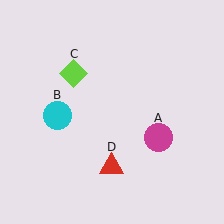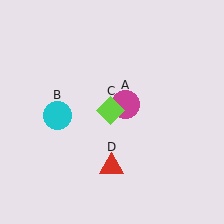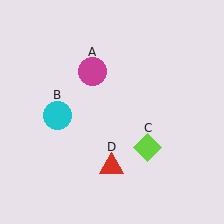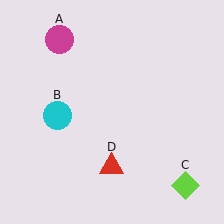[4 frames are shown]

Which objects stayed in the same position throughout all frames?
Cyan circle (object B) and red triangle (object D) remained stationary.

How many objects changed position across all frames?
2 objects changed position: magenta circle (object A), lime diamond (object C).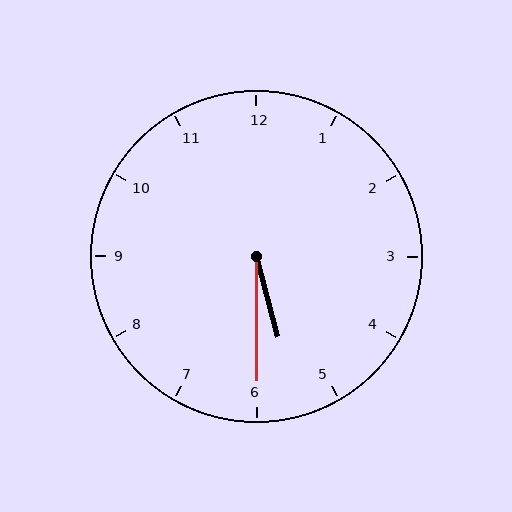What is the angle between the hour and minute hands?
Approximately 15 degrees.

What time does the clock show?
5:30.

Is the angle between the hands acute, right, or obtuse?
It is acute.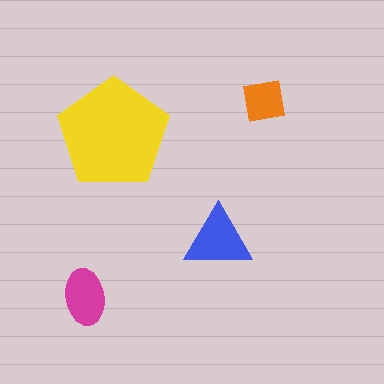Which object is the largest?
The yellow pentagon.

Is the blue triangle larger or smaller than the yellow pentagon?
Smaller.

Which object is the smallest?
The orange square.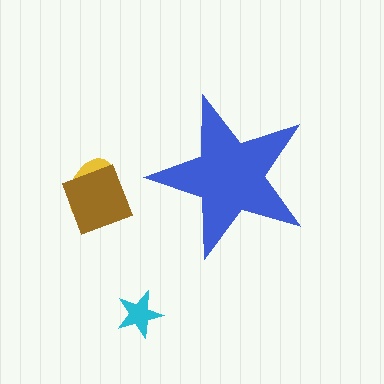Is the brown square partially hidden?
No, the brown square is fully visible.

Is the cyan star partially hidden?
No, the cyan star is fully visible.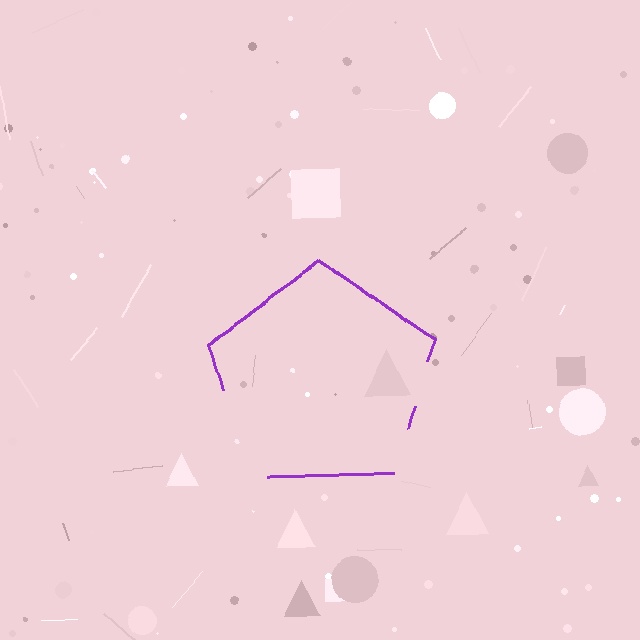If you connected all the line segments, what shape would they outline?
They would outline a pentagon.